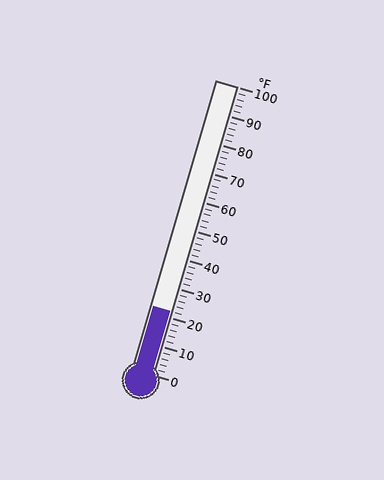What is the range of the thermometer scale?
The thermometer scale ranges from 0°F to 100°F.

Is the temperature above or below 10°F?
The temperature is above 10°F.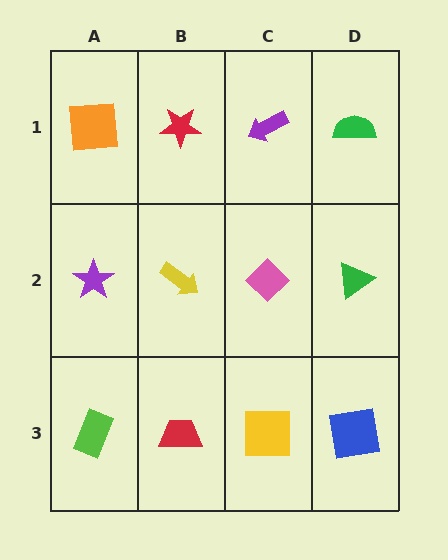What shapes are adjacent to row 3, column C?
A pink diamond (row 2, column C), a red trapezoid (row 3, column B), a blue square (row 3, column D).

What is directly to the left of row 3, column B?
A lime rectangle.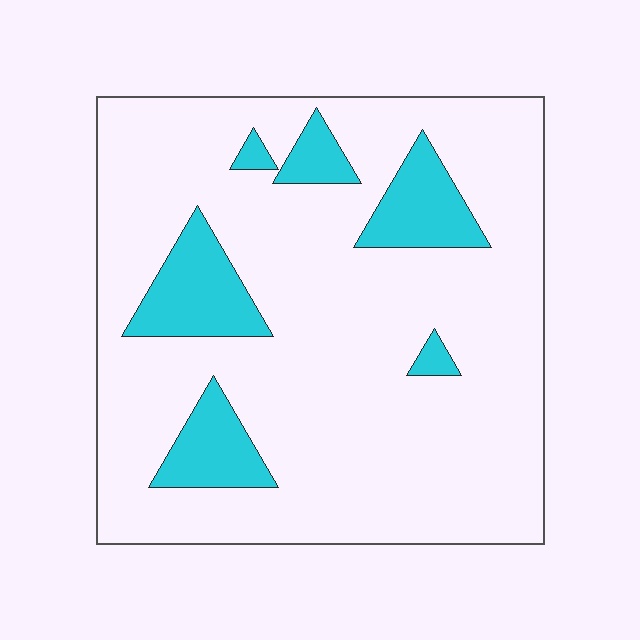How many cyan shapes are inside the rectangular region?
6.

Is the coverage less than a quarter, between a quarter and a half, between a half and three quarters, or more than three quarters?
Less than a quarter.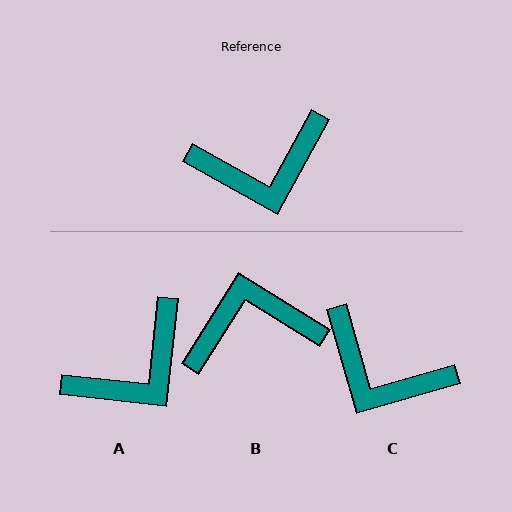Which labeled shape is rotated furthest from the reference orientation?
B, about 177 degrees away.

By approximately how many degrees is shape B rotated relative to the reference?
Approximately 177 degrees counter-clockwise.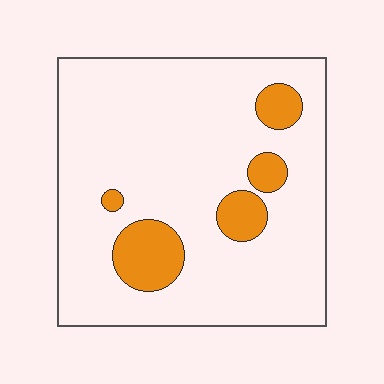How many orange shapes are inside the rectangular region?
5.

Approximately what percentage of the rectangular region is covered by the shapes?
Approximately 15%.